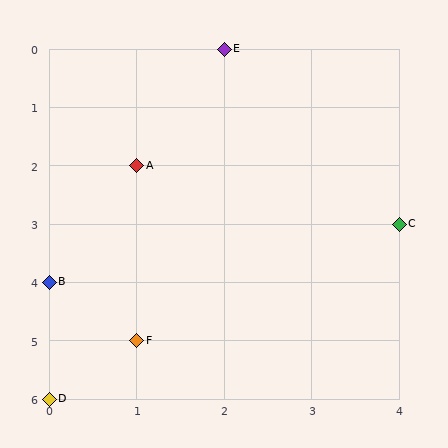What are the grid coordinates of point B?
Point B is at grid coordinates (0, 4).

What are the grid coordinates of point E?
Point E is at grid coordinates (2, 0).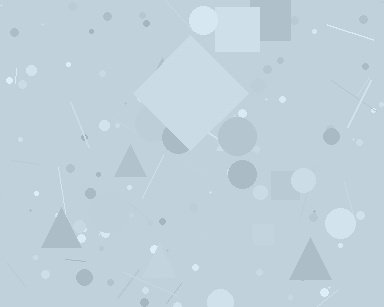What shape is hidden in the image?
A diamond is hidden in the image.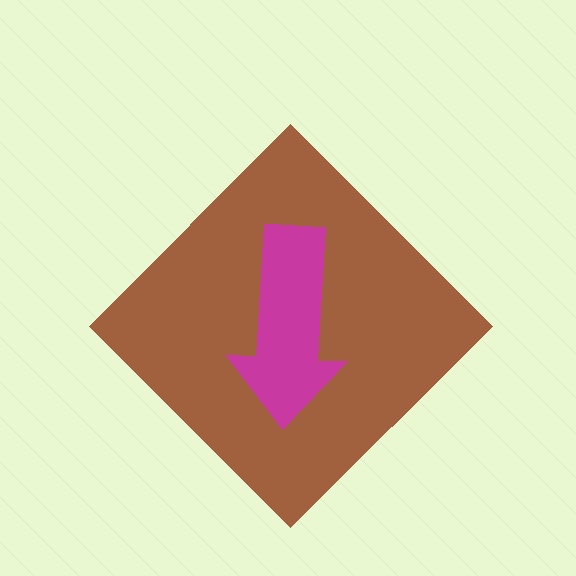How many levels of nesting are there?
2.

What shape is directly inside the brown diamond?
The magenta arrow.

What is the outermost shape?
The brown diamond.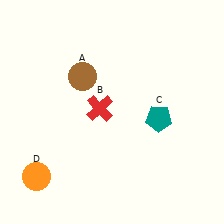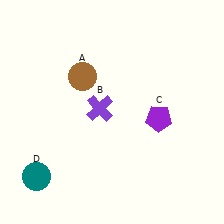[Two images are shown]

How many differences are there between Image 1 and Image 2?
There are 3 differences between the two images.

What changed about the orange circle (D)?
In Image 1, D is orange. In Image 2, it changed to teal.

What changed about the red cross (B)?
In Image 1, B is red. In Image 2, it changed to purple.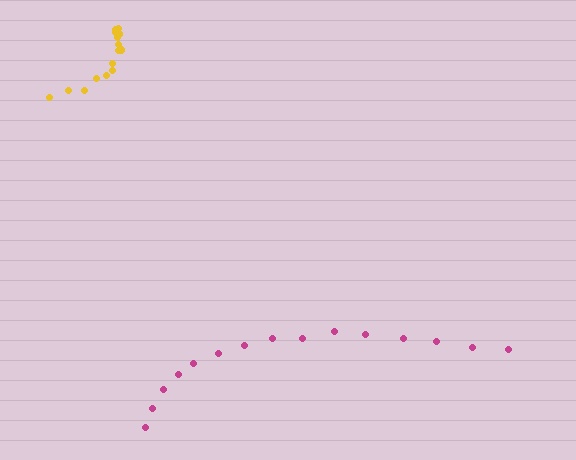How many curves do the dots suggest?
There are 2 distinct paths.